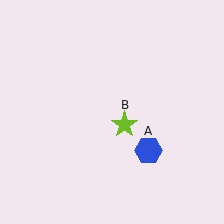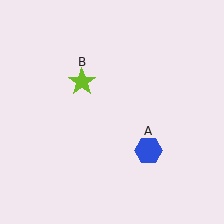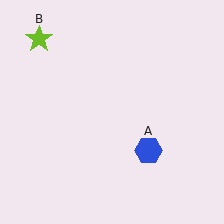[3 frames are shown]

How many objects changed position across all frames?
1 object changed position: lime star (object B).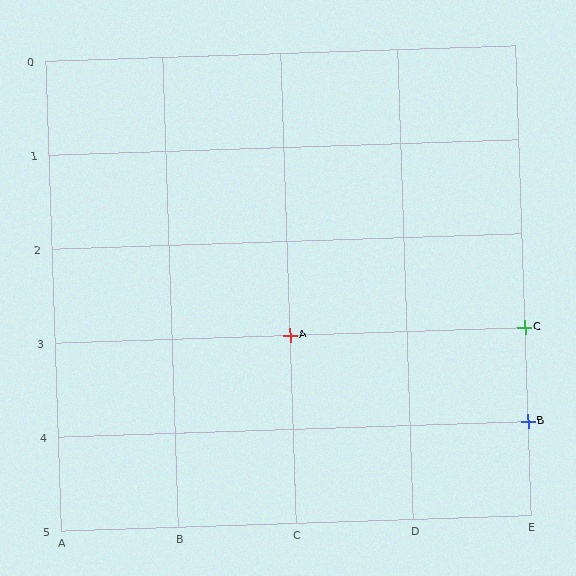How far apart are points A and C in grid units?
Points A and C are 2 columns apart.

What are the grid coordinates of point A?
Point A is at grid coordinates (C, 3).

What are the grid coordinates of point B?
Point B is at grid coordinates (E, 4).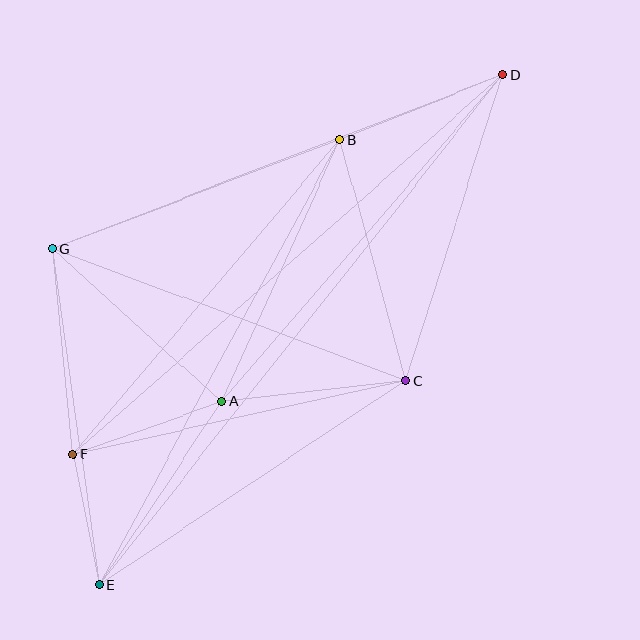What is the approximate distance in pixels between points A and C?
The distance between A and C is approximately 185 pixels.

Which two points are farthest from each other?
Points D and E are farthest from each other.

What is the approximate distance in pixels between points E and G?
The distance between E and G is approximately 339 pixels.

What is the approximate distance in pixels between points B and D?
The distance between B and D is approximately 175 pixels.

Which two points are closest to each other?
Points E and F are closest to each other.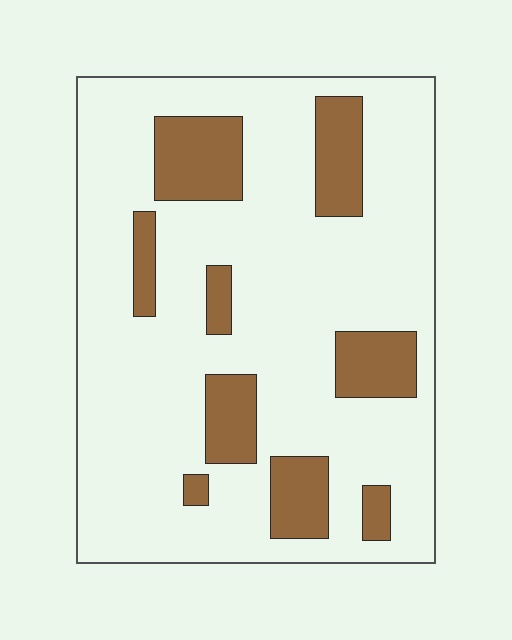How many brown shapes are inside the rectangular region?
9.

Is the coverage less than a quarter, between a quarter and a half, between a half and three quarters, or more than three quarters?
Less than a quarter.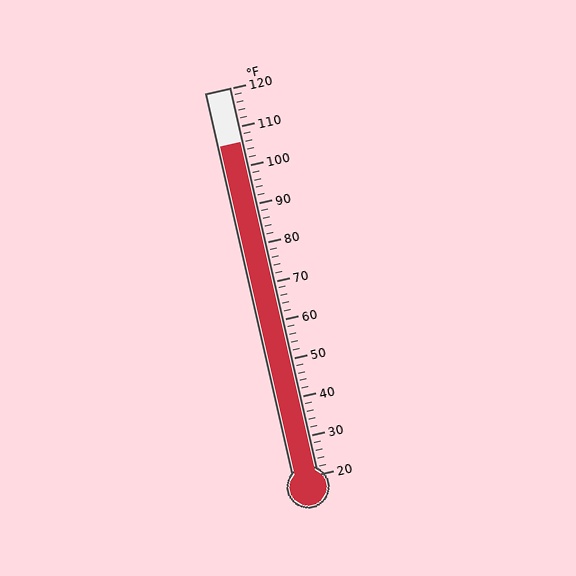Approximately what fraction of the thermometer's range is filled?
The thermometer is filled to approximately 85% of its range.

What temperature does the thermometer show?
The thermometer shows approximately 106°F.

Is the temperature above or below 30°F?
The temperature is above 30°F.